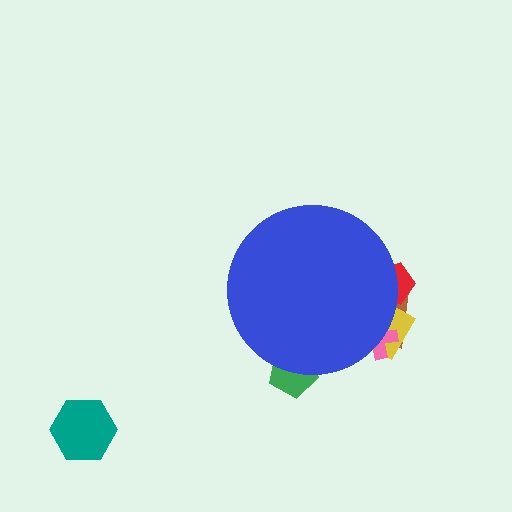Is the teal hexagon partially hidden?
No, the teal hexagon is fully visible.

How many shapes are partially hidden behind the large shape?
5 shapes are partially hidden.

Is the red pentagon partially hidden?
Yes, the red pentagon is partially hidden behind the blue circle.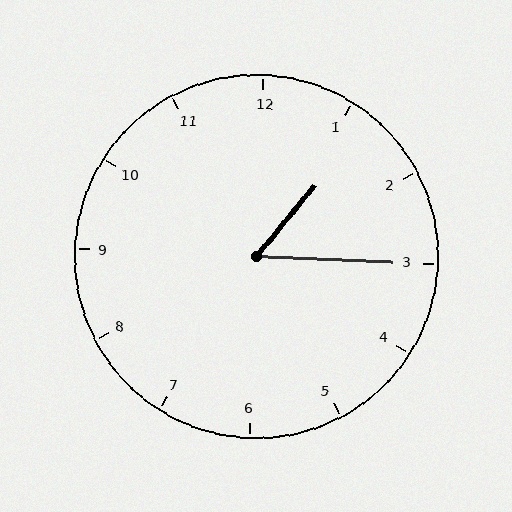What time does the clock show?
1:15.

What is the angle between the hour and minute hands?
Approximately 52 degrees.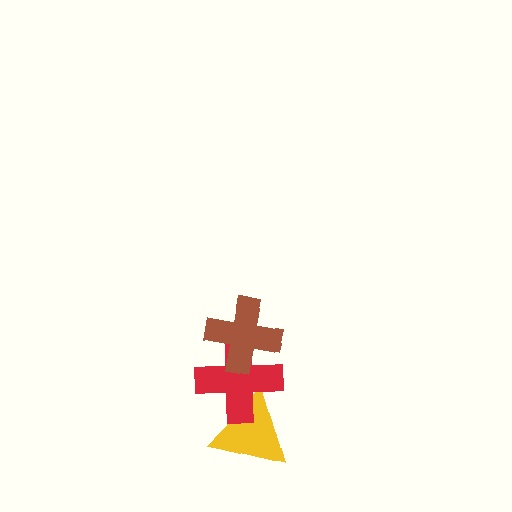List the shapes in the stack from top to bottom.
From top to bottom: the brown cross, the red cross, the yellow triangle.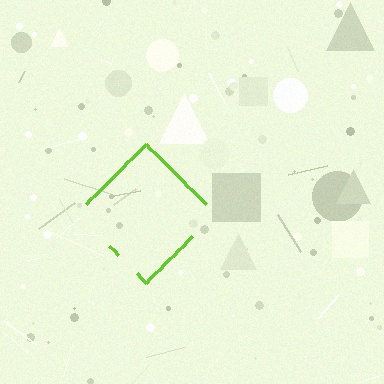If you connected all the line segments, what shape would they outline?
They would outline a diamond.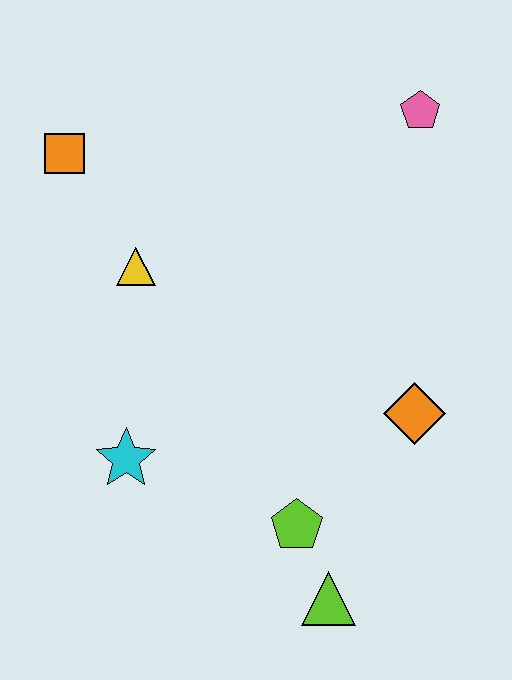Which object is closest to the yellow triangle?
The orange square is closest to the yellow triangle.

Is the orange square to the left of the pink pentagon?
Yes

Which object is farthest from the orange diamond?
The orange square is farthest from the orange diamond.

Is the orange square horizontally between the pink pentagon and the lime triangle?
No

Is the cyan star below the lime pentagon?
No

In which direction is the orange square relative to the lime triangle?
The orange square is above the lime triangle.